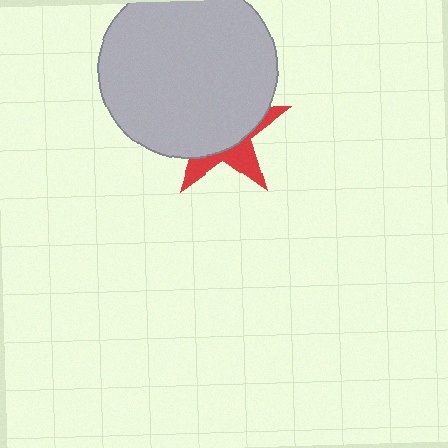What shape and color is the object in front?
The object in front is a light gray circle.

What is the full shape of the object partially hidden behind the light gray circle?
The partially hidden object is a red star.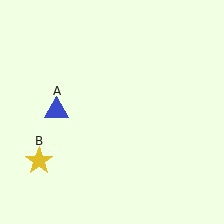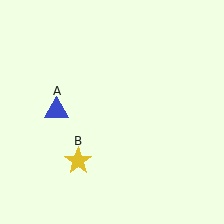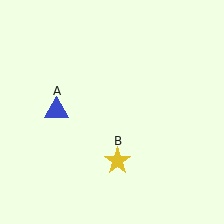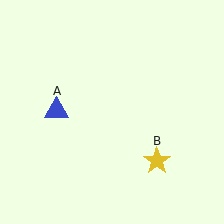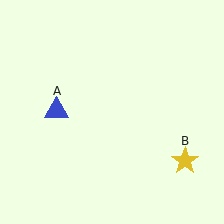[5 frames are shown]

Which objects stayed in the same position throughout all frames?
Blue triangle (object A) remained stationary.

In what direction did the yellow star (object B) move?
The yellow star (object B) moved right.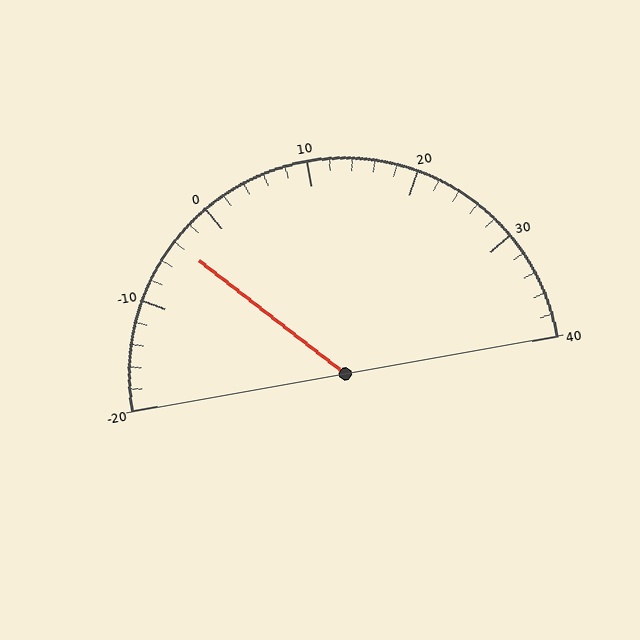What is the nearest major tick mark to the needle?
The nearest major tick mark is 0.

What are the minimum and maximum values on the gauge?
The gauge ranges from -20 to 40.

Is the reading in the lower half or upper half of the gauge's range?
The reading is in the lower half of the range (-20 to 40).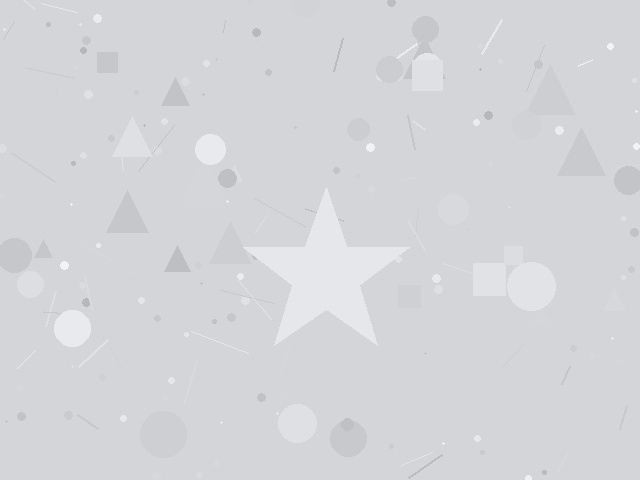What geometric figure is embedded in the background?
A star is embedded in the background.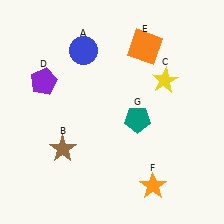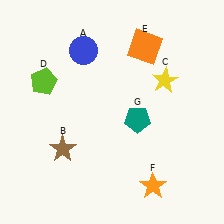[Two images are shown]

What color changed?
The pentagon (D) changed from purple in Image 1 to lime in Image 2.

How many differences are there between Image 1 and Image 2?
There is 1 difference between the two images.